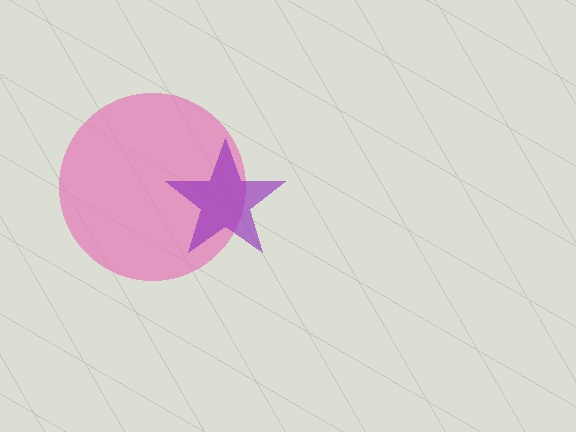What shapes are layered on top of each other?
The layered shapes are: a pink circle, a purple star.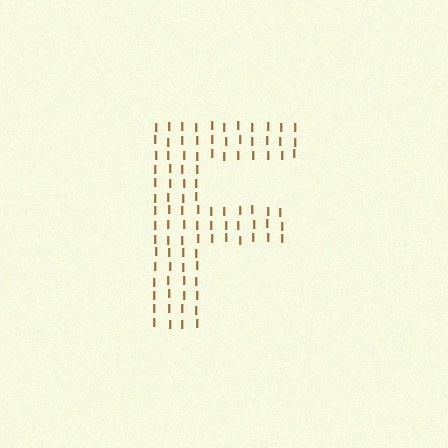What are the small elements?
The small elements are letter I's.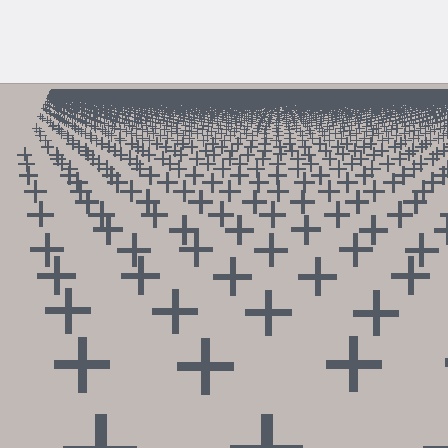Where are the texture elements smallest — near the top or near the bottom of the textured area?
Near the top.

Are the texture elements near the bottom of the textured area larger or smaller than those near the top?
Larger. Near the bottom, elements are closer to the viewer and appear at a bigger on-screen size.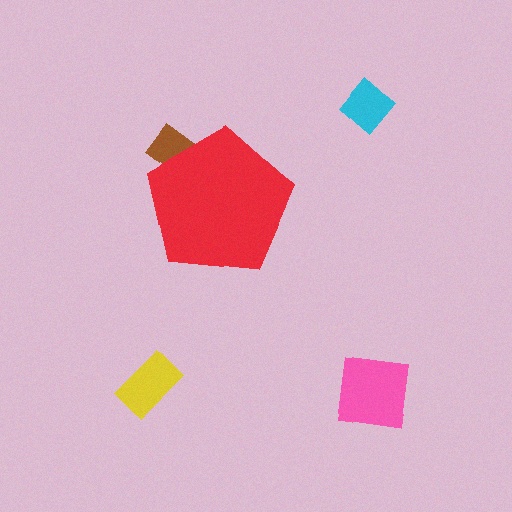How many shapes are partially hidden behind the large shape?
1 shape is partially hidden.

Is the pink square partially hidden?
No, the pink square is fully visible.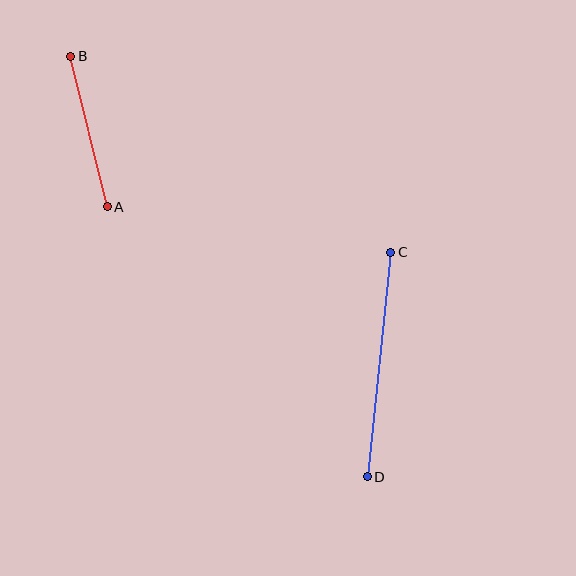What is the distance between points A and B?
The distance is approximately 155 pixels.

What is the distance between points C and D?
The distance is approximately 226 pixels.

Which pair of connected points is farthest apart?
Points C and D are farthest apart.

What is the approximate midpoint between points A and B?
The midpoint is at approximately (89, 131) pixels.